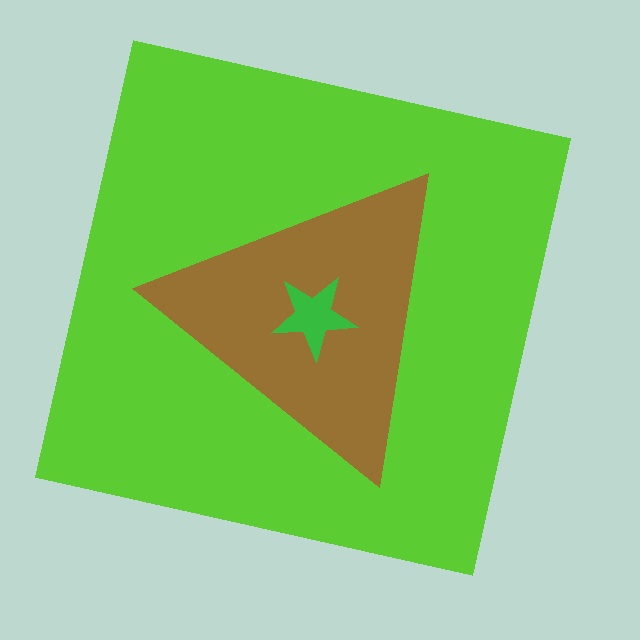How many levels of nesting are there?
3.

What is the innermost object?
The green star.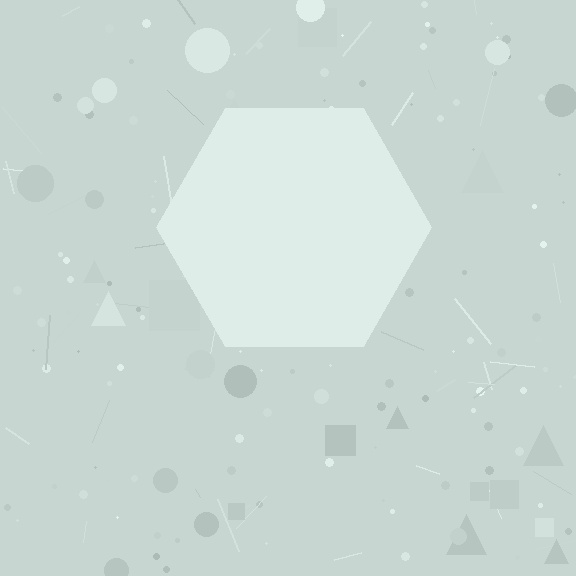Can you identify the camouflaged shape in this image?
The camouflaged shape is a hexagon.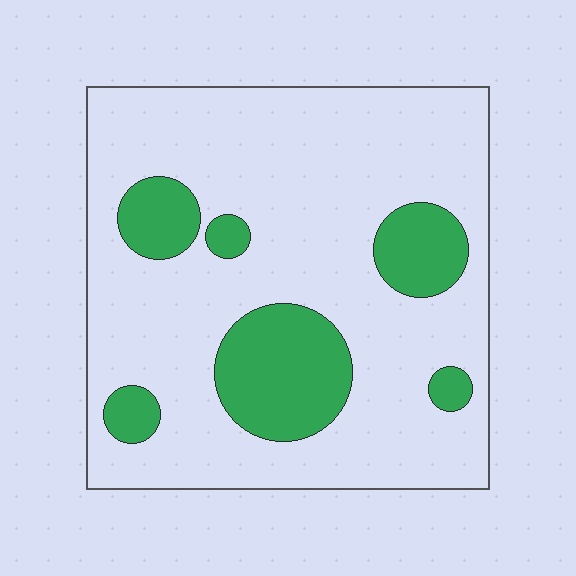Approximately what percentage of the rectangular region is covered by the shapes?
Approximately 20%.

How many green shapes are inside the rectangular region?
6.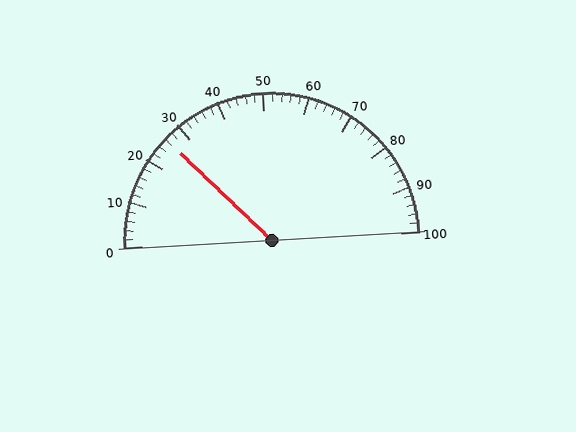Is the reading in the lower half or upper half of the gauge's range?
The reading is in the lower half of the range (0 to 100).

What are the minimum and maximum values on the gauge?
The gauge ranges from 0 to 100.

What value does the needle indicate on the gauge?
The needle indicates approximately 26.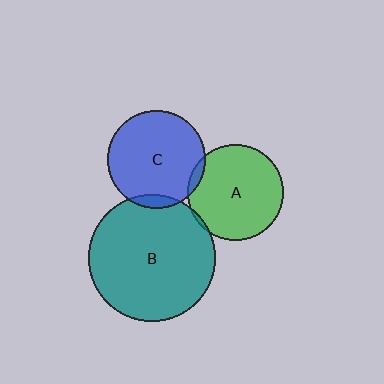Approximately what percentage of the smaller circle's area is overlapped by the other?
Approximately 5%.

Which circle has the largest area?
Circle B (teal).